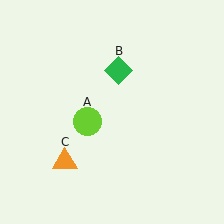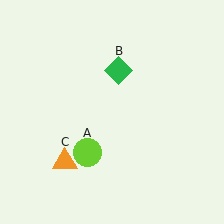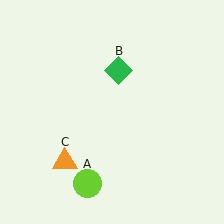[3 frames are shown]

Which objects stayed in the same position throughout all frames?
Green diamond (object B) and orange triangle (object C) remained stationary.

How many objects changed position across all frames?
1 object changed position: lime circle (object A).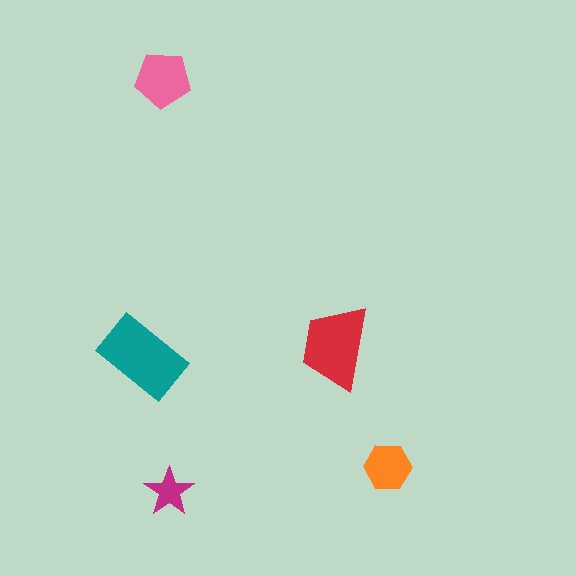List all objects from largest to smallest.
The teal rectangle, the red trapezoid, the pink pentagon, the orange hexagon, the magenta star.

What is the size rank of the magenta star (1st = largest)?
5th.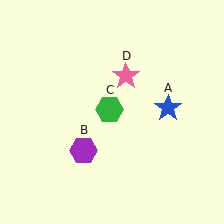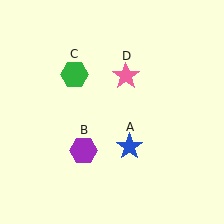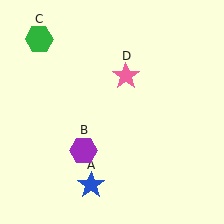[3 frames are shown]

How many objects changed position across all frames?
2 objects changed position: blue star (object A), green hexagon (object C).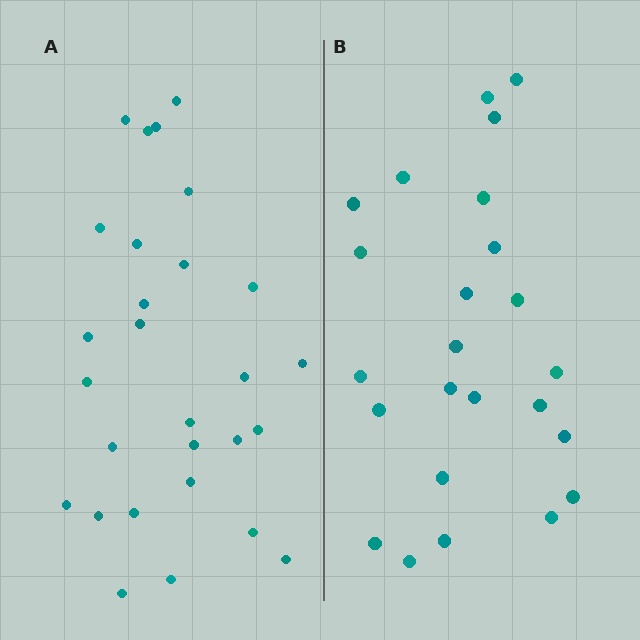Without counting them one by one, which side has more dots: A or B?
Region A (the left region) has more dots.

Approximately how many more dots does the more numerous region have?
Region A has about 4 more dots than region B.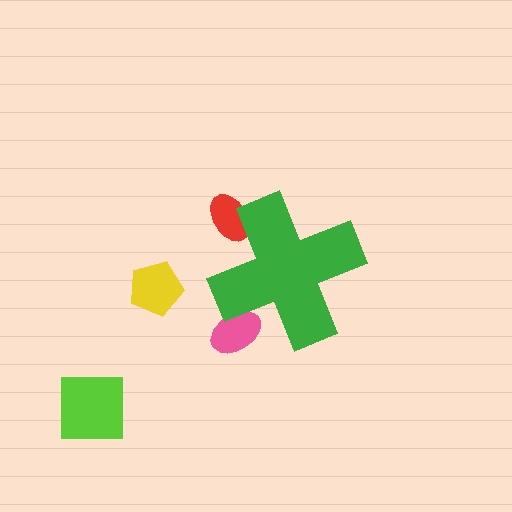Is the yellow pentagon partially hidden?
No, the yellow pentagon is fully visible.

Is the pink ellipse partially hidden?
Yes, the pink ellipse is partially hidden behind the green cross.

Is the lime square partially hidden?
No, the lime square is fully visible.